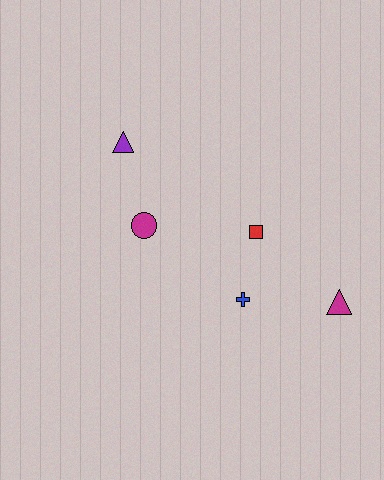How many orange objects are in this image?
There are no orange objects.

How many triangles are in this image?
There are 2 triangles.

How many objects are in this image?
There are 5 objects.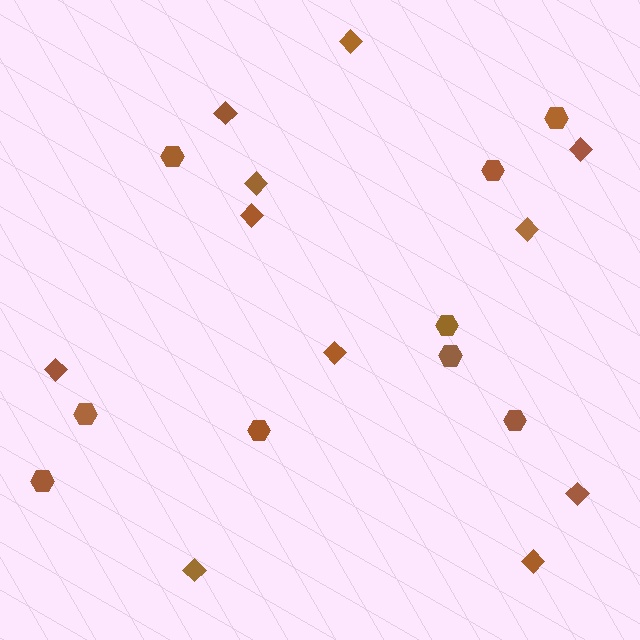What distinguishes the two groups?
There are 2 groups: one group of hexagons (9) and one group of diamonds (11).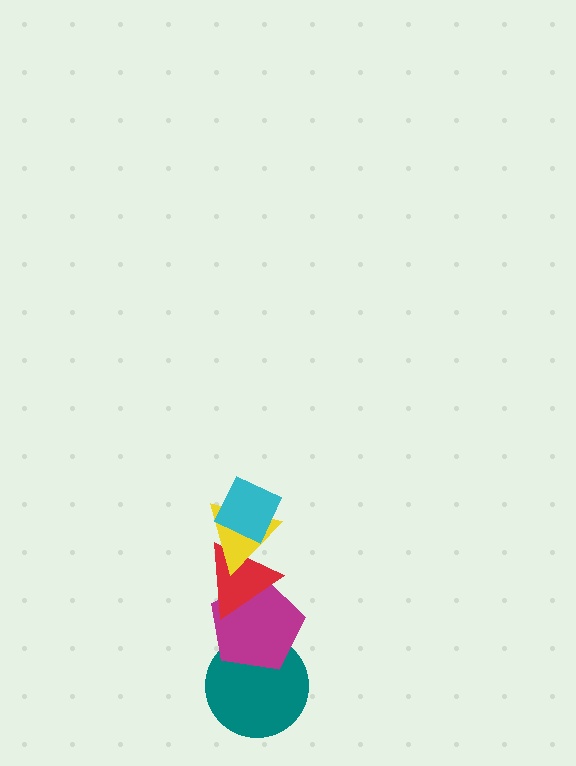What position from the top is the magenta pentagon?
The magenta pentagon is 4th from the top.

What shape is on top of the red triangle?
The yellow triangle is on top of the red triangle.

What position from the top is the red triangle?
The red triangle is 3rd from the top.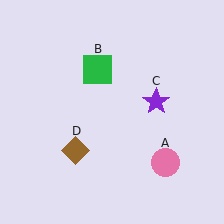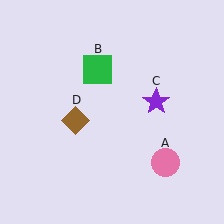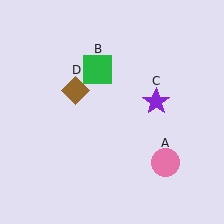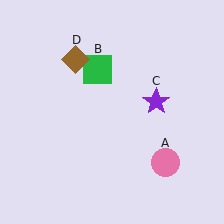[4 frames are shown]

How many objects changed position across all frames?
1 object changed position: brown diamond (object D).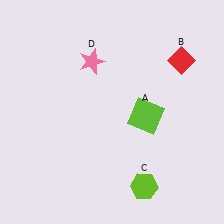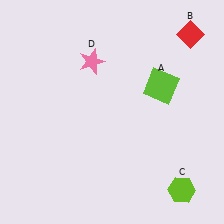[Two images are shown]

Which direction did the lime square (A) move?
The lime square (A) moved up.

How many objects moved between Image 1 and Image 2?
3 objects moved between the two images.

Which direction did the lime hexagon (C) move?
The lime hexagon (C) moved right.